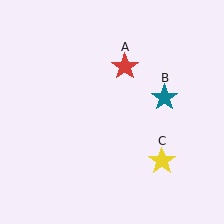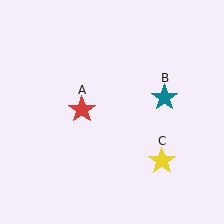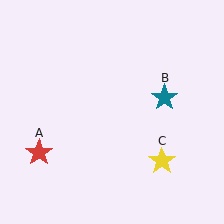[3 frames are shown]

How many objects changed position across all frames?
1 object changed position: red star (object A).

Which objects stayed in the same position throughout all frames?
Teal star (object B) and yellow star (object C) remained stationary.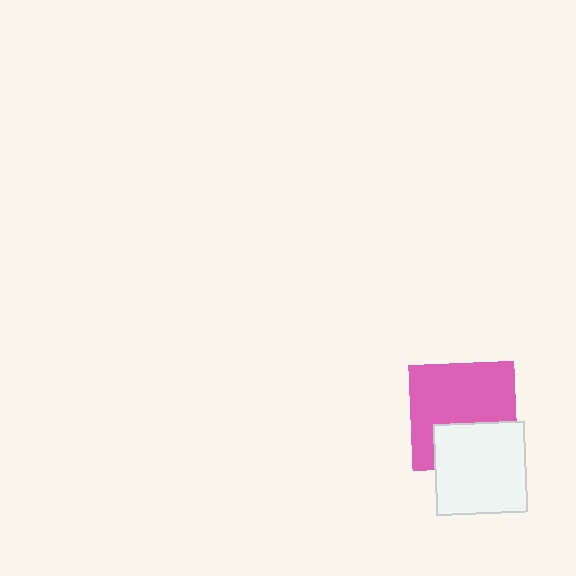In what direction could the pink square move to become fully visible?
The pink square could move up. That would shift it out from behind the white square entirely.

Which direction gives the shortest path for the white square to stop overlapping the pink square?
Moving down gives the shortest separation.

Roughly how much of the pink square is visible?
Most of it is visible (roughly 66%).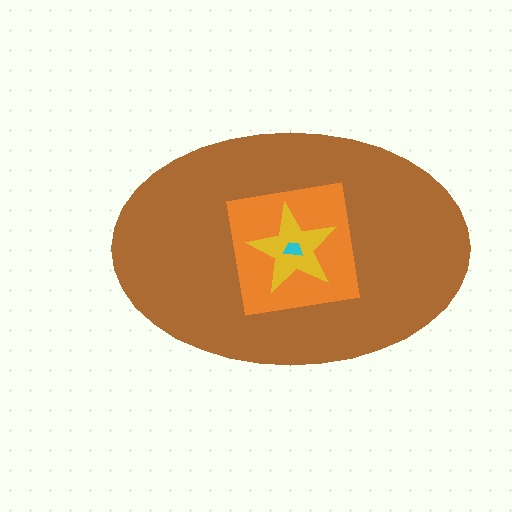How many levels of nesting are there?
4.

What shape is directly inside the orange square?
The yellow star.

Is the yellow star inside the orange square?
Yes.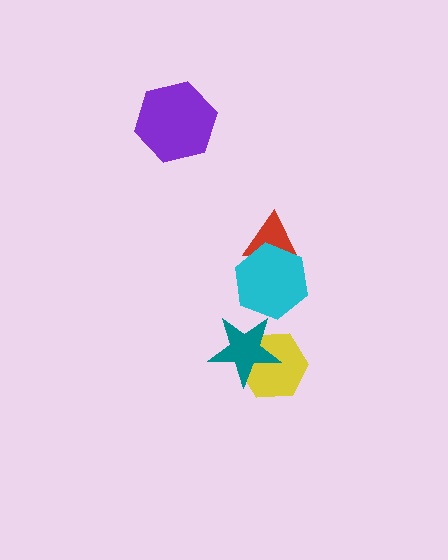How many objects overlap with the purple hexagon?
0 objects overlap with the purple hexagon.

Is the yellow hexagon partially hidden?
Yes, it is partially covered by another shape.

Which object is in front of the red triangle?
The cyan hexagon is in front of the red triangle.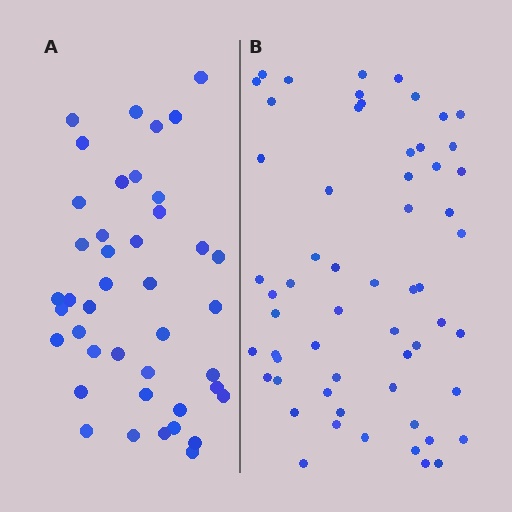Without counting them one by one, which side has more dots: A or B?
Region B (the right region) has more dots.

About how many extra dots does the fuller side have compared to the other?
Region B has approximately 15 more dots than region A.